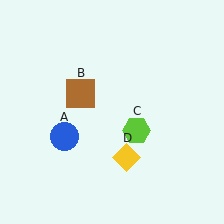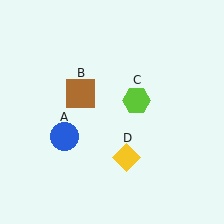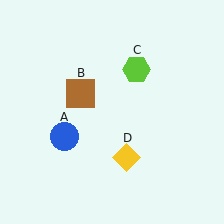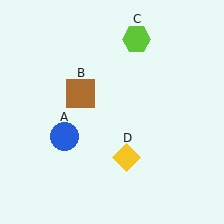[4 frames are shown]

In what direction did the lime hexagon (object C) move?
The lime hexagon (object C) moved up.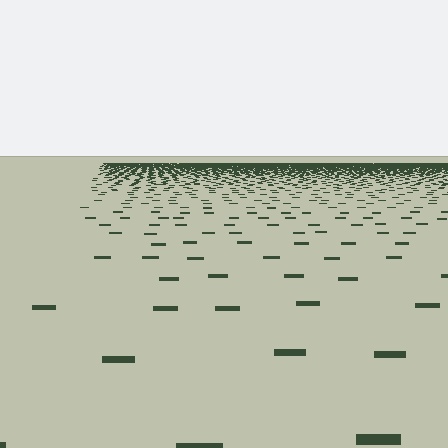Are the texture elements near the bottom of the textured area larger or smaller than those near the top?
Larger. Near the bottom, elements are closer to the viewer and appear at a bigger on-screen size.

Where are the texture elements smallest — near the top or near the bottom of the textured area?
Near the top.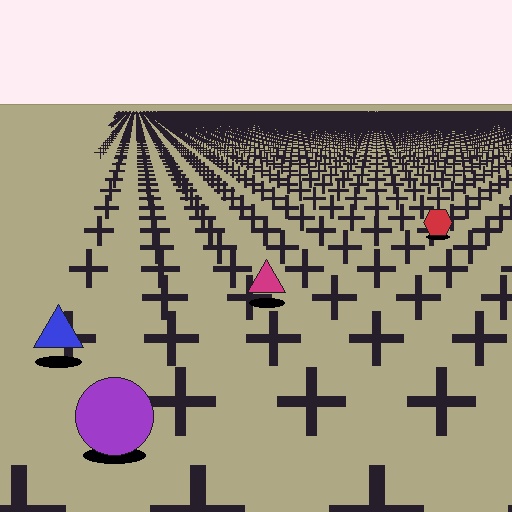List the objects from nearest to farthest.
From nearest to farthest: the purple circle, the blue triangle, the magenta triangle, the red hexagon.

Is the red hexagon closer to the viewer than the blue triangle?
No. The blue triangle is closer — you can tell from the texture gradient: the ground texture is coarser near it.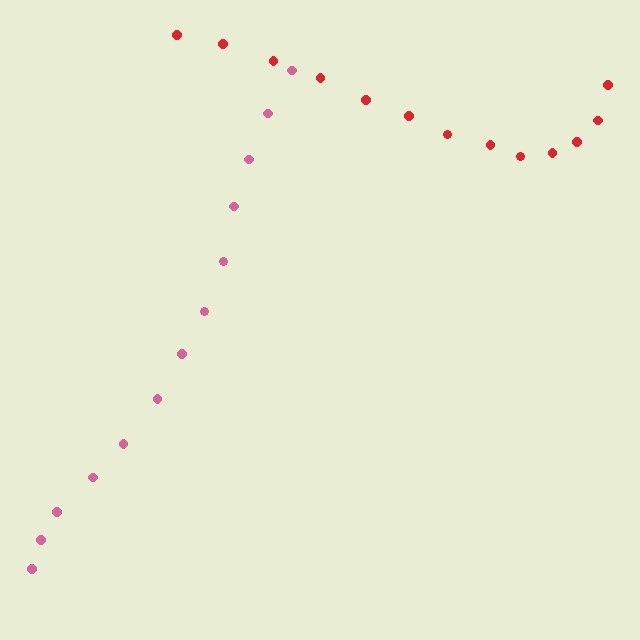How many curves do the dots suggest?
There are 2 distinct paths.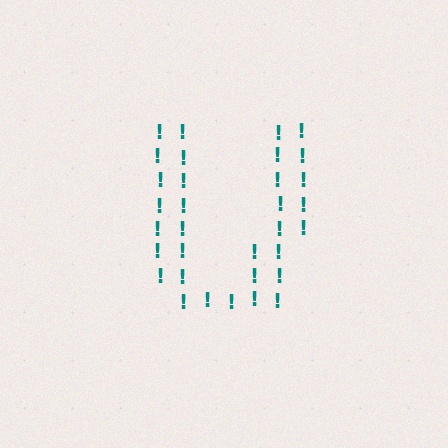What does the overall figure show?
The overall figure shows the letter U.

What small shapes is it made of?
It is made of small exclamation marks.